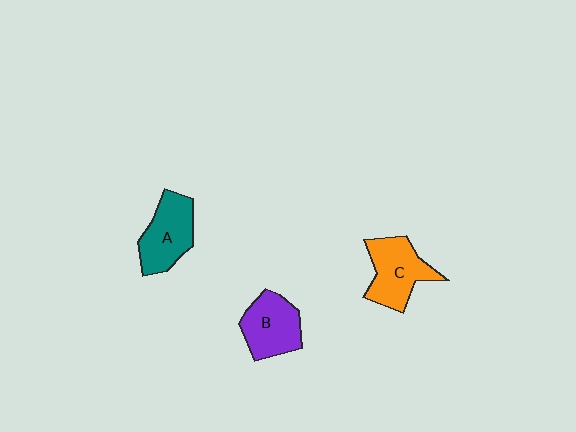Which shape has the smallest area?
Shape B (purple).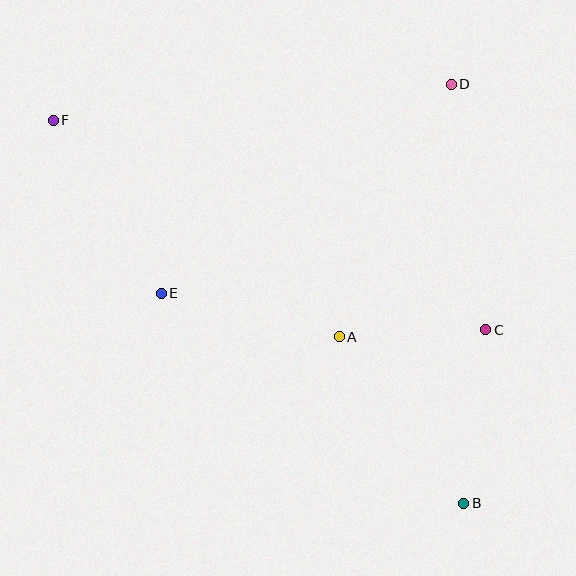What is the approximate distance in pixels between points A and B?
The distance between A and B is approximately 208 pixels.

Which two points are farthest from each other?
Points B and F are farthest from each other.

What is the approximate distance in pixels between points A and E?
The distance between A and E is approximately 183 pixels.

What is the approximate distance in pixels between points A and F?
The distance between A and F is approximately 359 pixels.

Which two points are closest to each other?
Points A and C are closest to each other.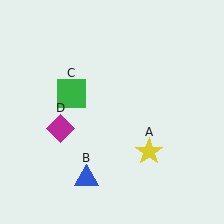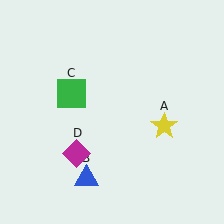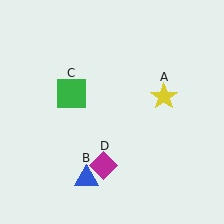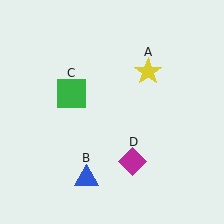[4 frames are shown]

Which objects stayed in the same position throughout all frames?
Blue triangle (object B) and green square (object C) remained stationary.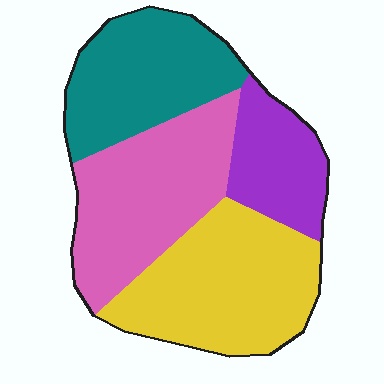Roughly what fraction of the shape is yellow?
Yellow covers roughly 30% of the shape.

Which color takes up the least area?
Purple, at roughly 15%.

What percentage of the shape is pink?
Pink takes up between a quarter and a half of the shape.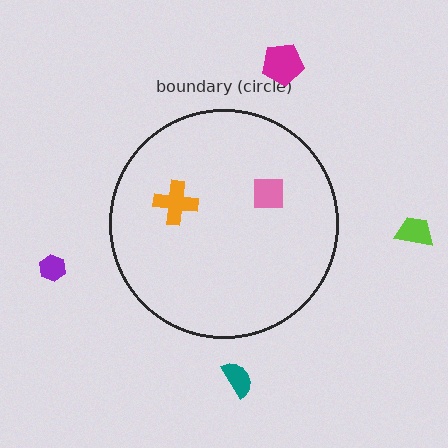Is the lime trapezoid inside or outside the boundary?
Outside.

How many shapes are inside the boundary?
2 inside, 4 outside.